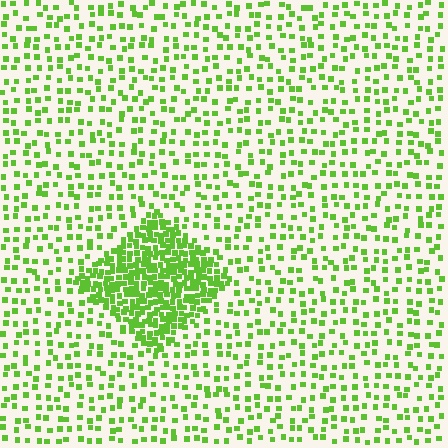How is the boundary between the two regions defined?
The boundary is defined by a change in element density (approximately 3.0x ratio). All elements are the same color, size, and shape.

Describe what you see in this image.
The image contains small lime elements arranged at two different densities. A diamond-shaped region is visible where the elements are more densely packed than the surrounding area.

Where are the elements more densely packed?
The elements are more densely packed inside the diamond boundary.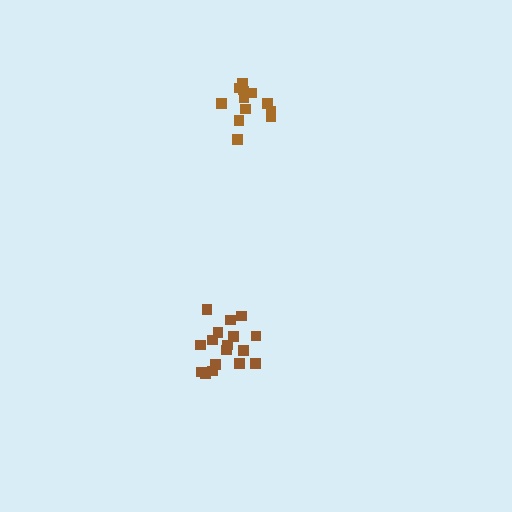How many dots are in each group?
Group 1: 13 dots, Group 2: 17 dots (30 total).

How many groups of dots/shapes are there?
There are 2 groups.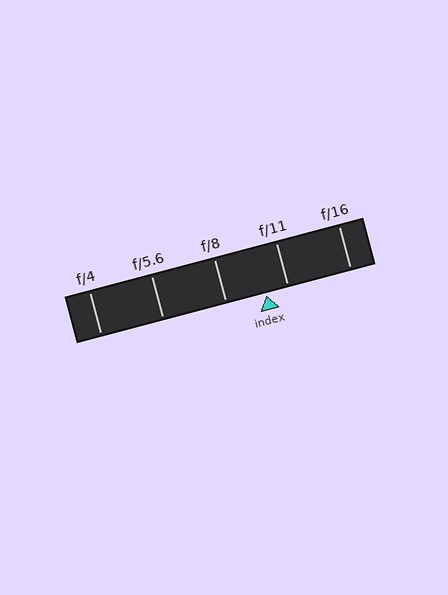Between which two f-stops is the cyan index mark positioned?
The index mark is between f/8 and f/11.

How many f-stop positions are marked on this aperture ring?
There are 5 f-stop positions marked.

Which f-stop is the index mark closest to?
The index mark is closest to f/11.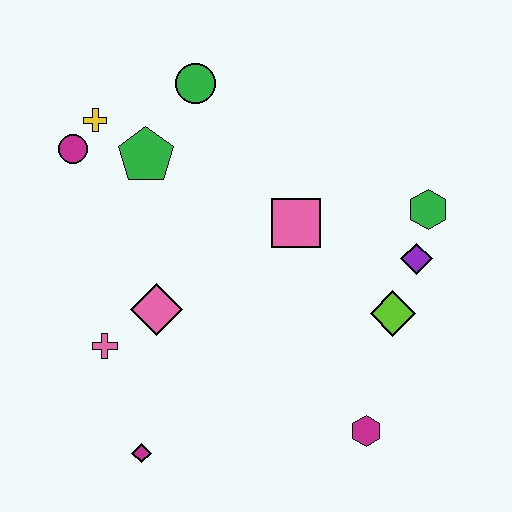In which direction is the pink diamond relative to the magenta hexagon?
The pink diamond is to the left of the magenta hexagon.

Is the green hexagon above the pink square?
Yes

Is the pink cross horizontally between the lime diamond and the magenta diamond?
No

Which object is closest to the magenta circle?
The yellow cross is closest to the magenta circle.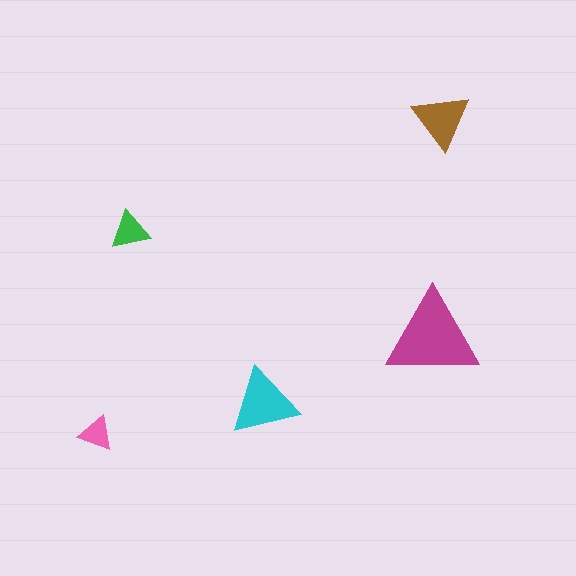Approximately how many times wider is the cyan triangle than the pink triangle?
About 2 times wider.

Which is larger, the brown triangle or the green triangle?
The brown one.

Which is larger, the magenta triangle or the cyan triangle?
The magenta one.